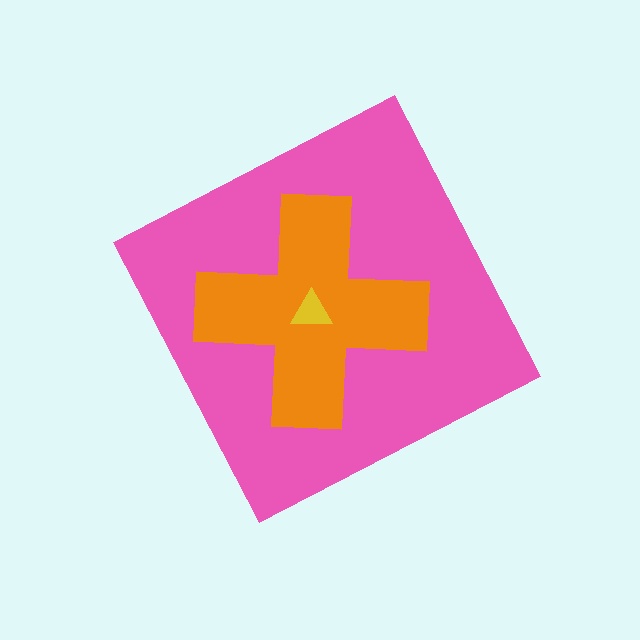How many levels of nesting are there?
3.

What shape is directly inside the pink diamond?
The orange cross.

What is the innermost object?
The yellow triangle.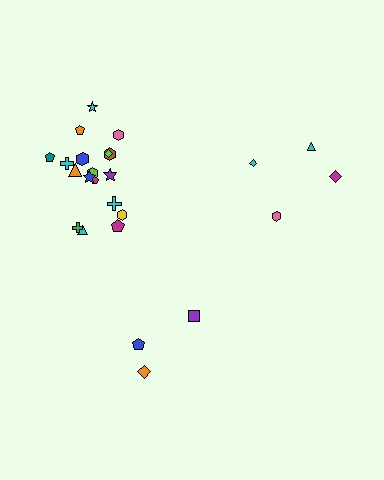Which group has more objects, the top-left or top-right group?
The top-left group.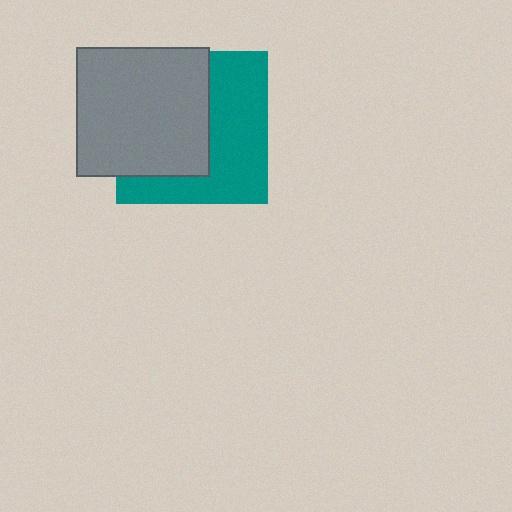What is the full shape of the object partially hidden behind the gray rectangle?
The partially hidden object is a teal square.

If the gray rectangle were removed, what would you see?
You would see the complete teal square.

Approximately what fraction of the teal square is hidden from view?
Roughly 51% of the teal square is hidden behind the gray rectangle.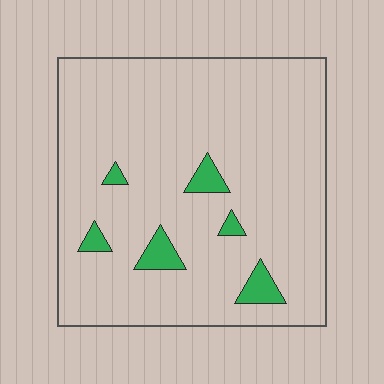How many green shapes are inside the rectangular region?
6.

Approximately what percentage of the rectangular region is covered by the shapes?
Approximately 5%.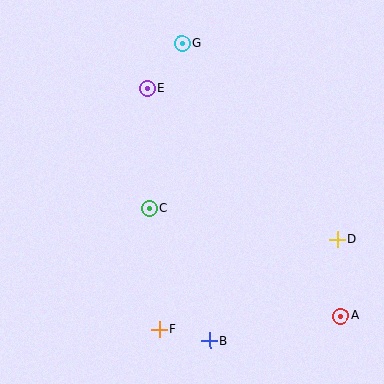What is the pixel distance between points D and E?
The distance between D and E is 243 pixels.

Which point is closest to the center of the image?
Point C at (149, 208) is closest to the center.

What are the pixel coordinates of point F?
Point F is at (160, 329).